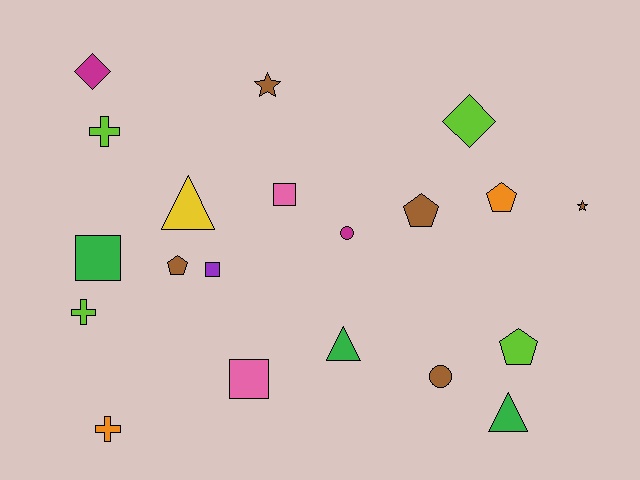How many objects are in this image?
There are 20 objects.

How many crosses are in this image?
There are 3 crosses.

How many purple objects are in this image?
There is 1 purple object.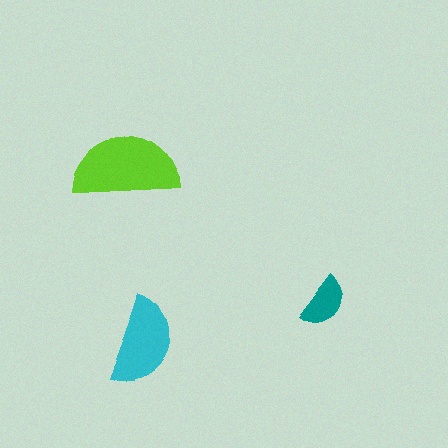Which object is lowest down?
The cyan semicircle is bottommost.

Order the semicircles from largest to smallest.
the lime one, the cyan one, the teal one.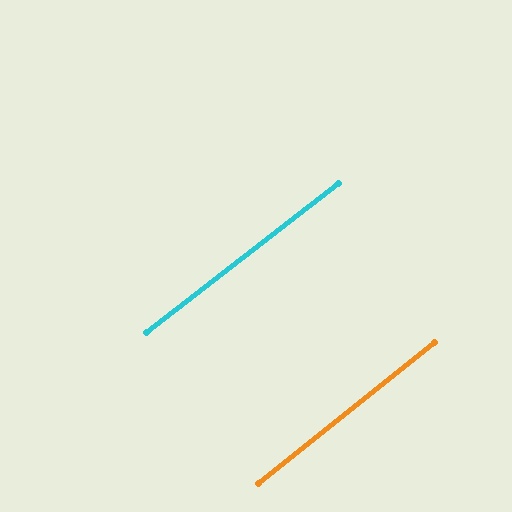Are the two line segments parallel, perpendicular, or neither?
Parallel — their directions differ by only 0.9°.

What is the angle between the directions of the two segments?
Approximately 1 degree.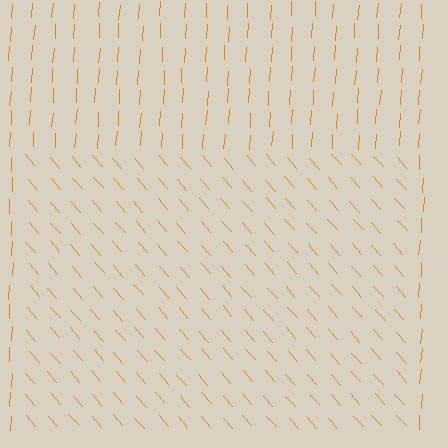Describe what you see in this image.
The image is filled with small orange line segments. A rectangle region in the image has lines oriented differently from the surrounding lines, creating a visible texture boundary.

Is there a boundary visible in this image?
Yes, there is a texture boundary formed by a change in line orientation.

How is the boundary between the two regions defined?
The boundary is defined purely by a change in line orientation (approximately 45 degrees difference). All lines are the same color and thickness.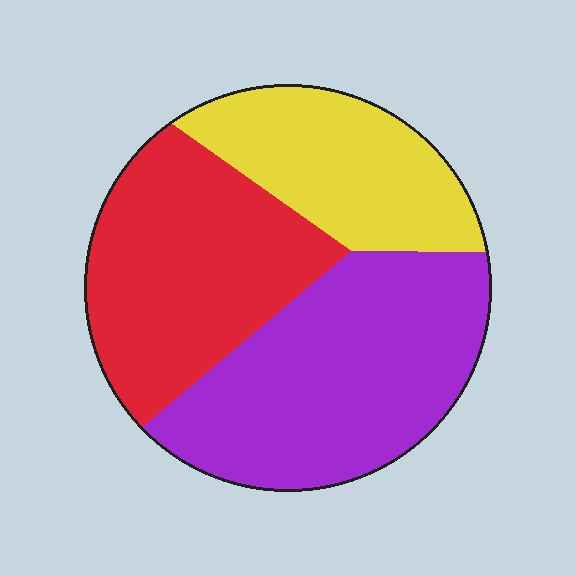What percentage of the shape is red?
Red covers around 35% of the shape.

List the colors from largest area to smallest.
From largest to smallest: purple, red, yellow.